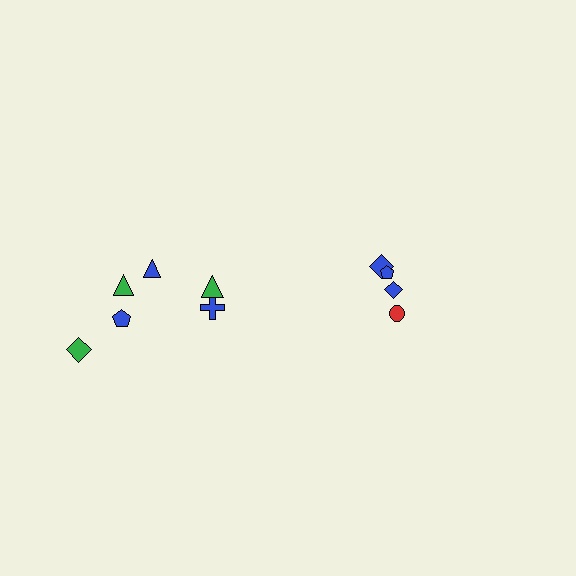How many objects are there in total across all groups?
There are 10 objects.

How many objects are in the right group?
There are 4 objects.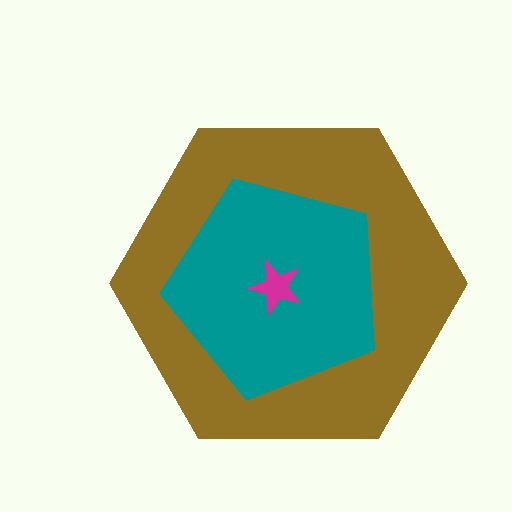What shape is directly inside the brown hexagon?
The teal pentagon.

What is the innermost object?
The magenta star.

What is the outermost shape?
The brown hexagon.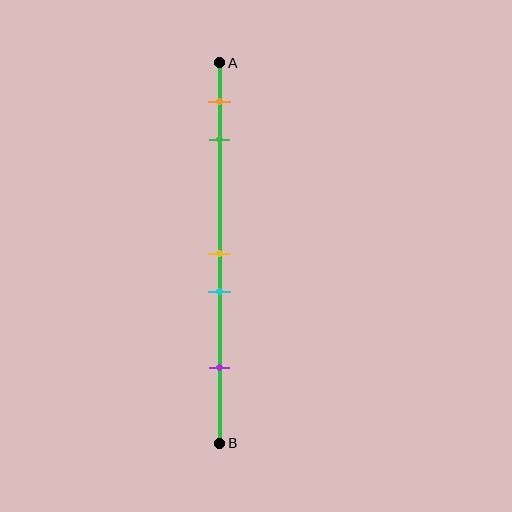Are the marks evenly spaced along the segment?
No, the marks are not evenly spaced.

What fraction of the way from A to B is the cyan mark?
The cyan mark is approximately 60% (0.6) of the way from A to B.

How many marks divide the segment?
There are 5 marks dividing the segment.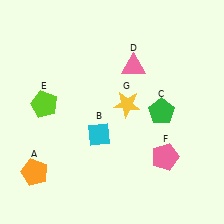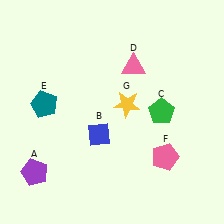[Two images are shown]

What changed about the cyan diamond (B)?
In Image 1, B is cyan. In Image 2, it changed to blue.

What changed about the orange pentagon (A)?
In Image 1, A is orange. In Image 2, it changed to purple.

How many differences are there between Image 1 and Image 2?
There are 3 differences between the two images.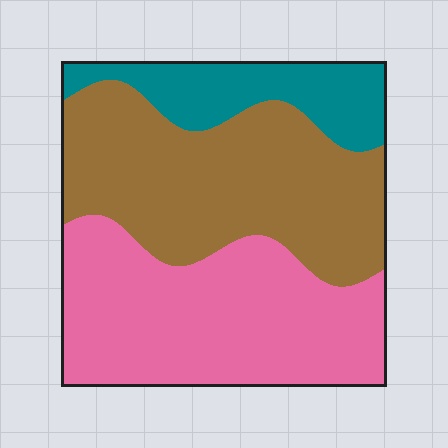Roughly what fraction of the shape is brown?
Brown covers about 40% of the shape.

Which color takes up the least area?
Teal, at roughly 15%.